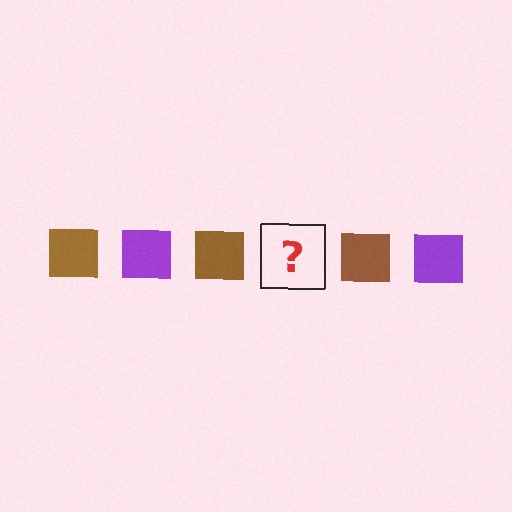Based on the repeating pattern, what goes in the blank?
The blank should be a purple square.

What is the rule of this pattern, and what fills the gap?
The rule is that the pattern cycles through brown, purple squares. The gap should be filled with a purple square.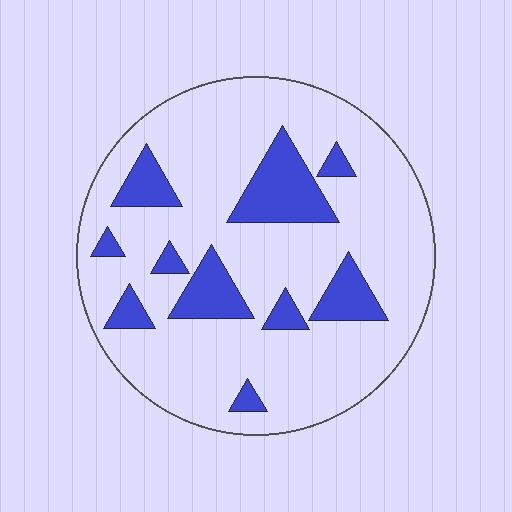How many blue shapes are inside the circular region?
10.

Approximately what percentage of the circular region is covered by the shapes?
Approximately 20%.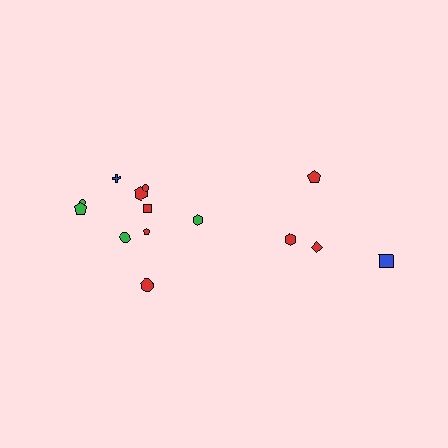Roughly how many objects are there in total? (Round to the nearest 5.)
Roughly 15 objects in total.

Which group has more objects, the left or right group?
The left group.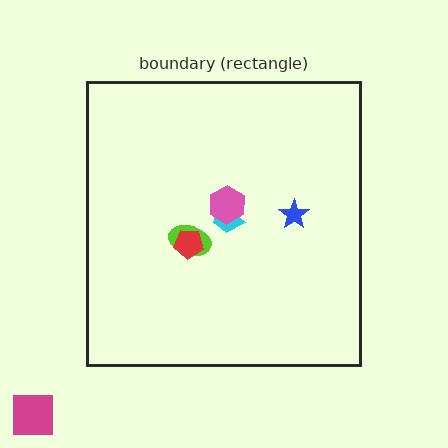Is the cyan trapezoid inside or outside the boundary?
Inside.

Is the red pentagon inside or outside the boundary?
Inside.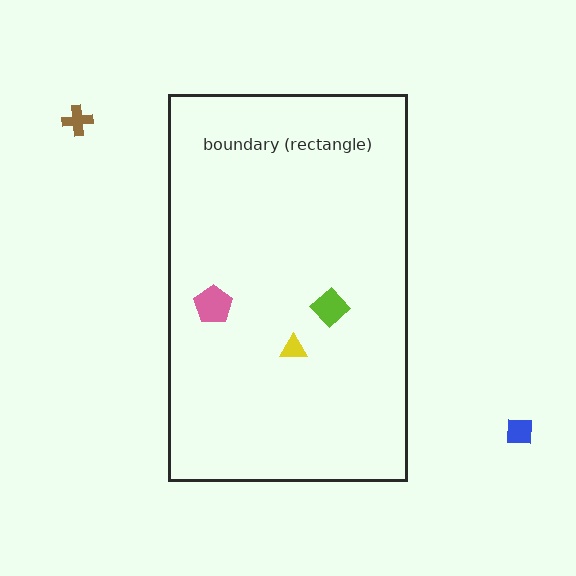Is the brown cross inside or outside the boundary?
Outside.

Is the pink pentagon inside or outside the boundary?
Inside.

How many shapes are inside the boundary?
3 inside, 2 outside.